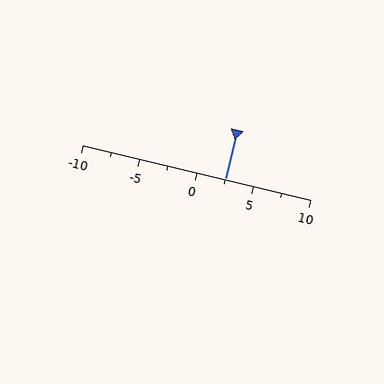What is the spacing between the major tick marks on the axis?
The major ticks are spaced 5 apart.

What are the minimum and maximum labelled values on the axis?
The axis runs from -10 to 10.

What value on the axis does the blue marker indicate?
The marker indicates approximately 2.5.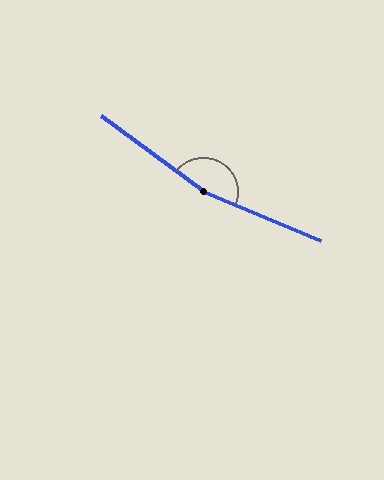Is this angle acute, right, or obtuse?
It is obtuse.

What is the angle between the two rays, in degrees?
Approximately 166 degrees.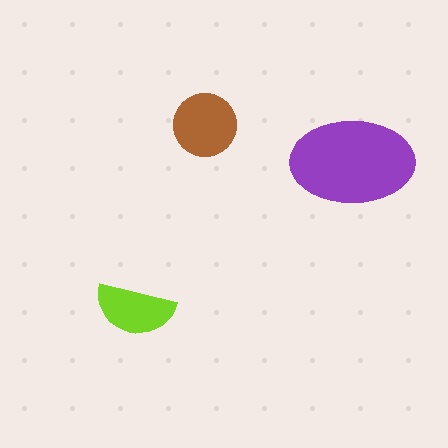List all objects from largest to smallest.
The purple ellipse, the brown circle, the lime semicircle.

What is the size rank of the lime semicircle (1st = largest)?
3rd.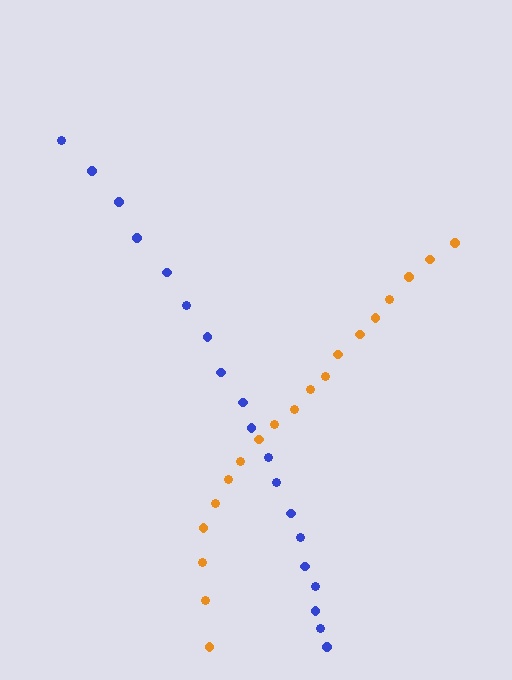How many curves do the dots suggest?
There are 2 distinct paths.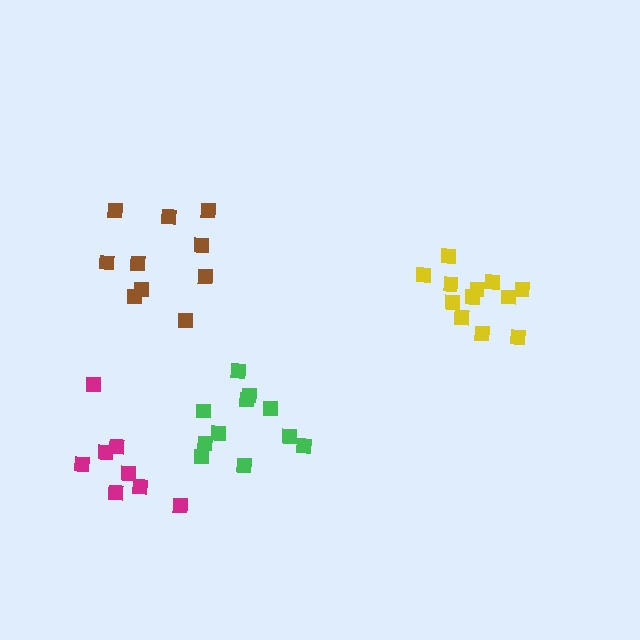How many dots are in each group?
Group 1: 8 dots, Group 2: 12 dots, Group 3: 10 dots, Group 4: 11 dots (41 total).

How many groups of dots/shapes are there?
There are 4 groups.